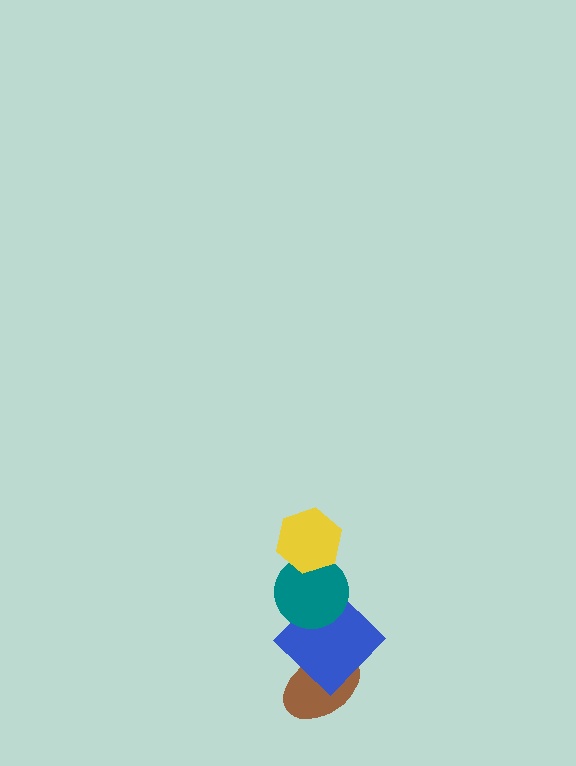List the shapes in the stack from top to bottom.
From top to bottom: the yellow hexagon, the teal circle, the blue diamond, the brown ellipse.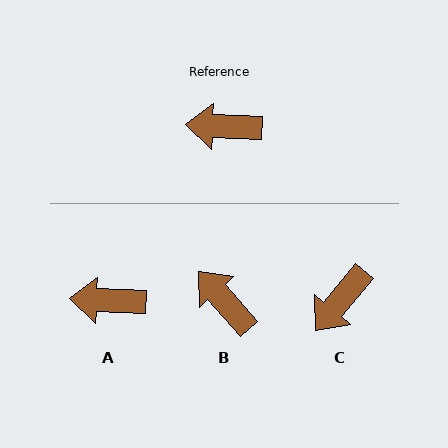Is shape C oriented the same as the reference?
No, it is off by about 53 degrees.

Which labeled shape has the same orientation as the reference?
A.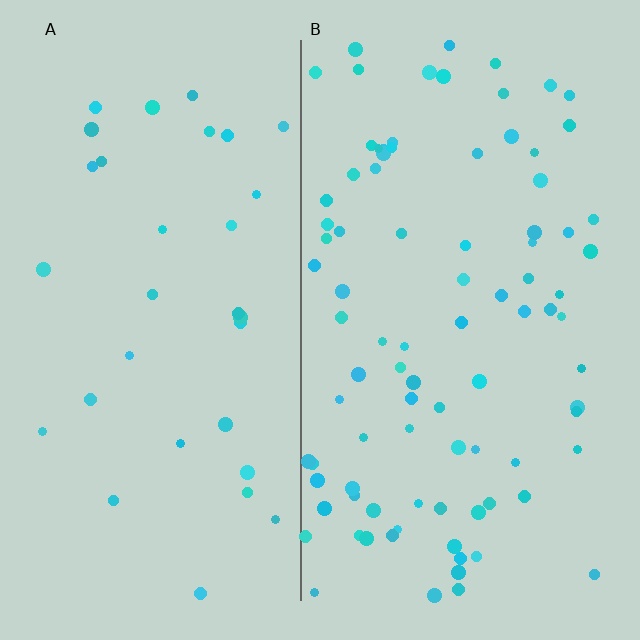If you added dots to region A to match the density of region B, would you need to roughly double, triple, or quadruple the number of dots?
Approximately triple.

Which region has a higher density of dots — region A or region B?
B (the right).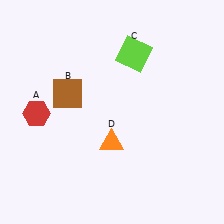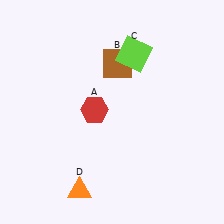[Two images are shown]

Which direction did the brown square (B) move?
The brown square (B) moved right.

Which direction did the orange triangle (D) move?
The orange triangle (D) moved down.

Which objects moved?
The objects that moved are: the red hexagon (A), the brown square (B), the orange triangle (D).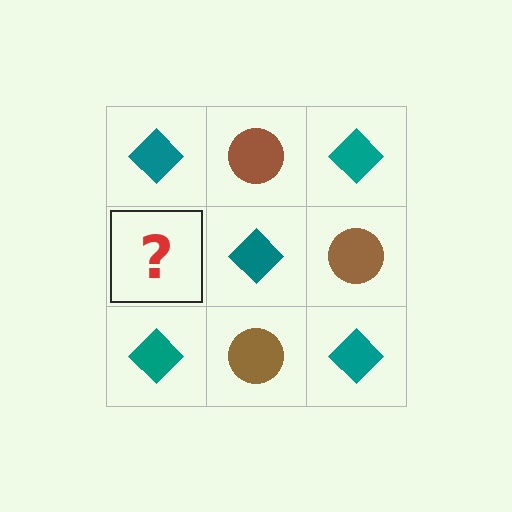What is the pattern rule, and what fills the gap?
The rule is that it alternates teal diamond and brown circle in a checkerboard pattern. The gap should be filled with a brown circle.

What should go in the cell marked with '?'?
The missing cell should contain a brown circle.